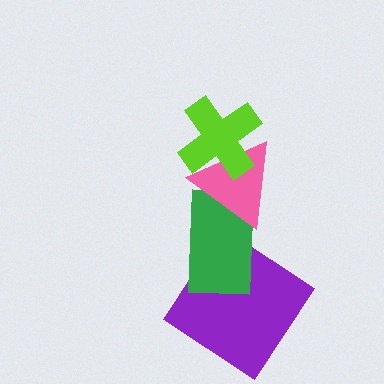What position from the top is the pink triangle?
The pink triangle is 2nd from the top.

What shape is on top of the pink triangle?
The lime cross is on top of the pink triangle.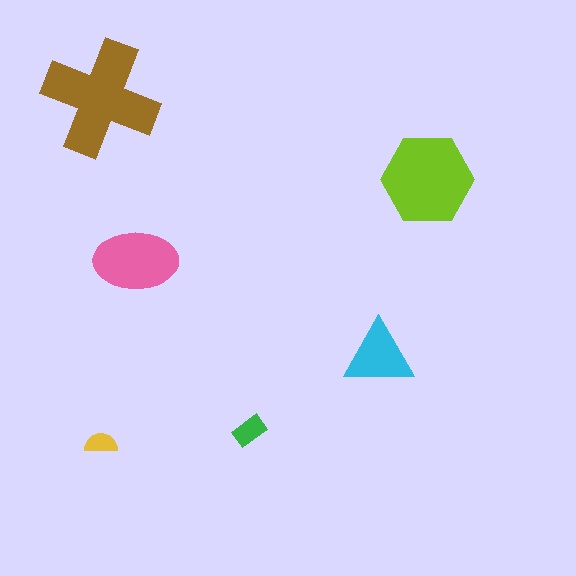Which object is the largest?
The brown cross.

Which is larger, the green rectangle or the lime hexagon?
The lime hexagon.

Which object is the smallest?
The yellow semicircle.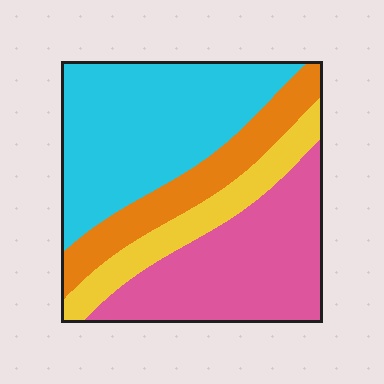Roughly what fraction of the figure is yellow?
Yellow takes up about one eighth (1/8) of the figure.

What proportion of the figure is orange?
Orange covers 17% of the figure.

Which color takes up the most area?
Cyan, at roughly 40%.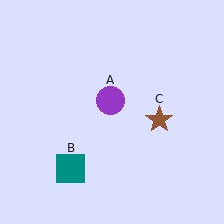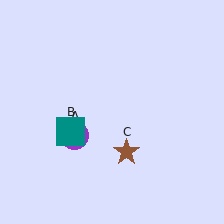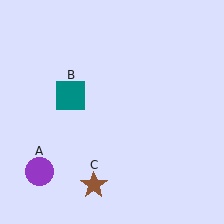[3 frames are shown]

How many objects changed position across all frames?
3 objects changed position: purple circle (object A), teal square (object B), brown star (object C).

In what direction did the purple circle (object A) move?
The purple circle (object A) moved down and to the left.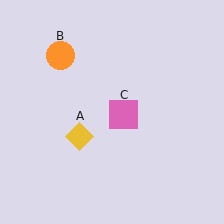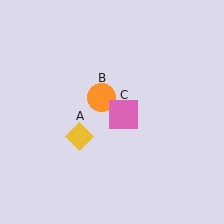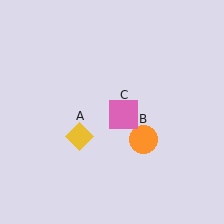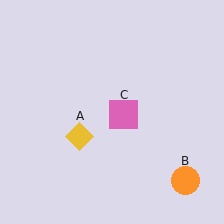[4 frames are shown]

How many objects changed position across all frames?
1 object changed position: orange circle (object B).